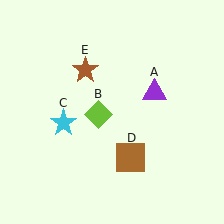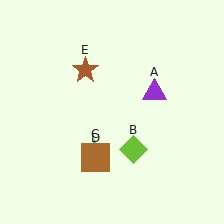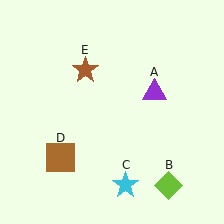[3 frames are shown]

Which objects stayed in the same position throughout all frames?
Purple triangle (object A) and brown star (object E) remained stationary.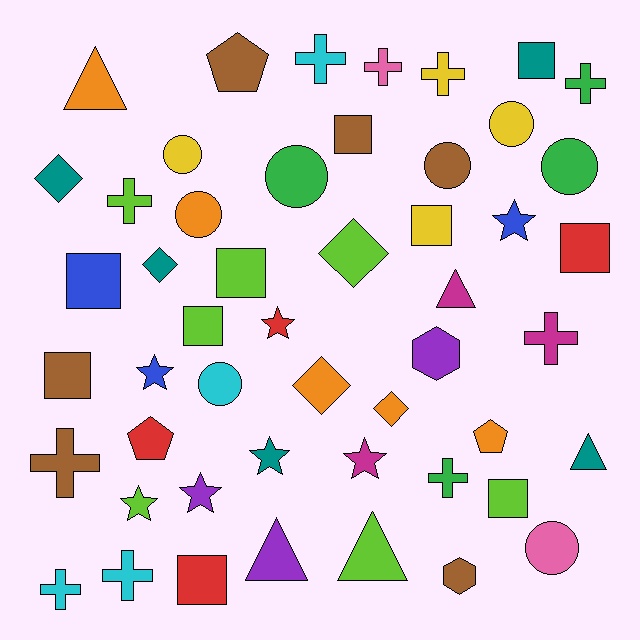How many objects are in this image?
There are 50 objects.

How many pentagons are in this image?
There are 3 pentagons.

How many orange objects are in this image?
There are 5 orange objects.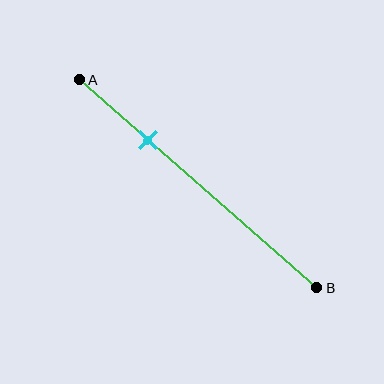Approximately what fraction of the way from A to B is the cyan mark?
The cyan mark is approximately 30% of the way from A to B.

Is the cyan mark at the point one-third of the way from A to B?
No, the mark is at about 30% from A, not at the 33% one-third point.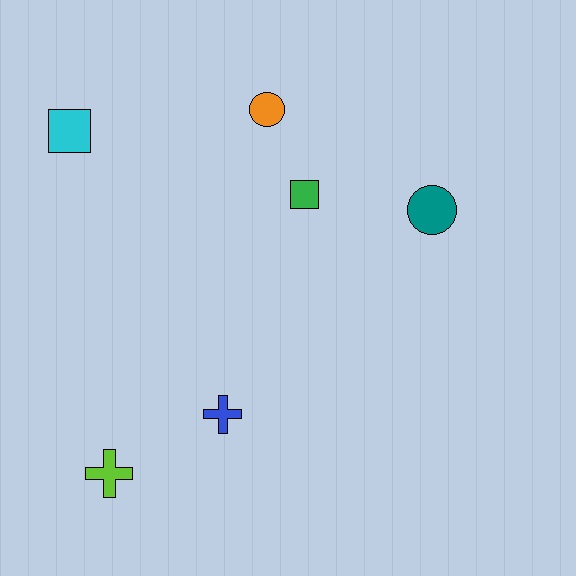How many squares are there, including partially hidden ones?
There are 2 squares.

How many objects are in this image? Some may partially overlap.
There are 6 objects.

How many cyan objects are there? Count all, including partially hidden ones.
There is 1 cyan object.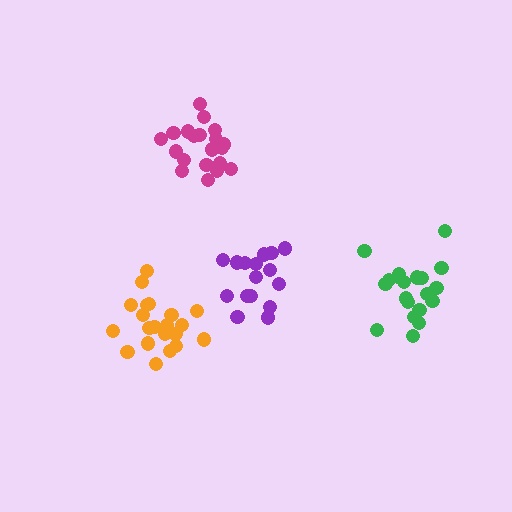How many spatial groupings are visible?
There are 4 spatial groupings.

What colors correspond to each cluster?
The clusters are colored: purple, orange, magenta, green.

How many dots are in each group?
Group 1: 16 dots, Group 2: 21 dots, Group 3: 20 dots, Group 4: 20 dots (77 total).